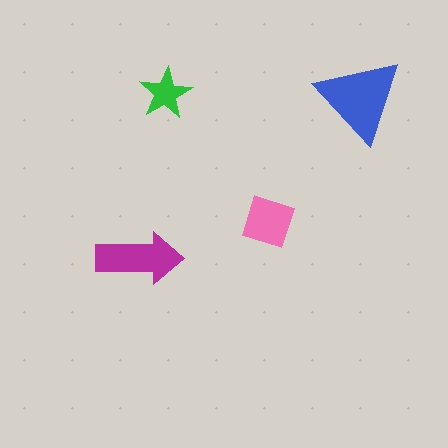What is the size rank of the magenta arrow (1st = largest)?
2nd.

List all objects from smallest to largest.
The green star, the pink diamond, the magenta arrow, the blue triangle.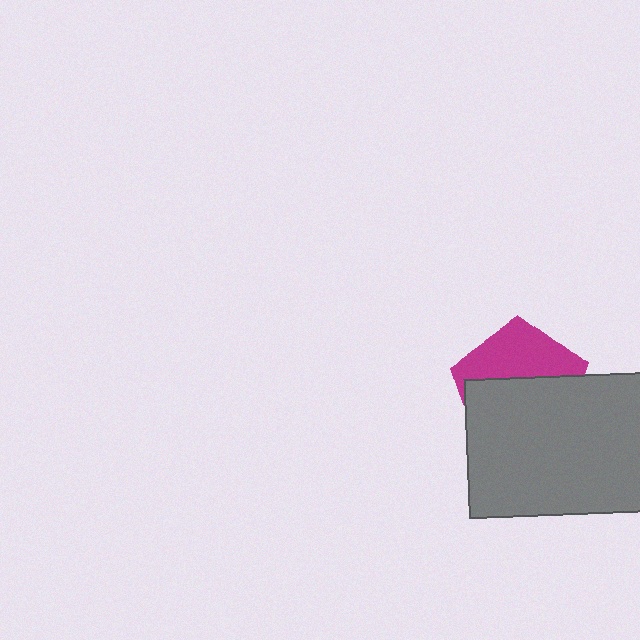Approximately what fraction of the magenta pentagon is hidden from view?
Roughly 59% of the magenta pentagon is hidden behind the gray rectangle.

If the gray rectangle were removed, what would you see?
You would see the complete magenta pentagon.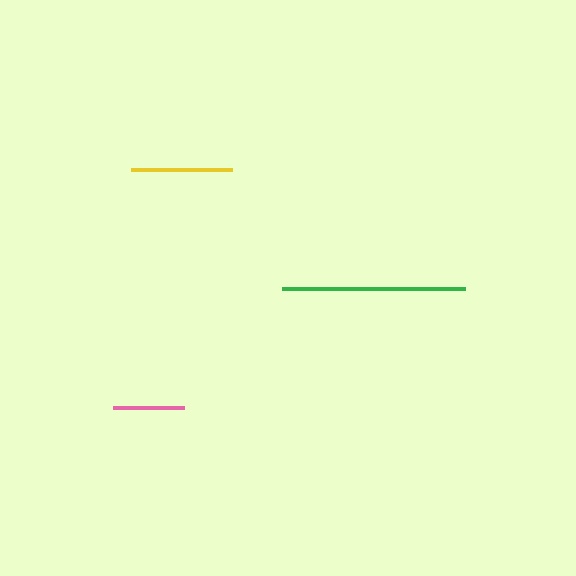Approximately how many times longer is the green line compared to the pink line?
The green line is approximately 2.6 times the length of the pink line.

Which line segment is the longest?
The green line is the longest at approximately 183 pixels.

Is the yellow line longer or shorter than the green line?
The green line is longer than the yellow line.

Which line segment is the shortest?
The pink line is the shortest at approximately 71 pixels.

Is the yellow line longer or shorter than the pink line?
The yellow line is longer than the pink line.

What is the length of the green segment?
The green segment is approximately 183 pixels long.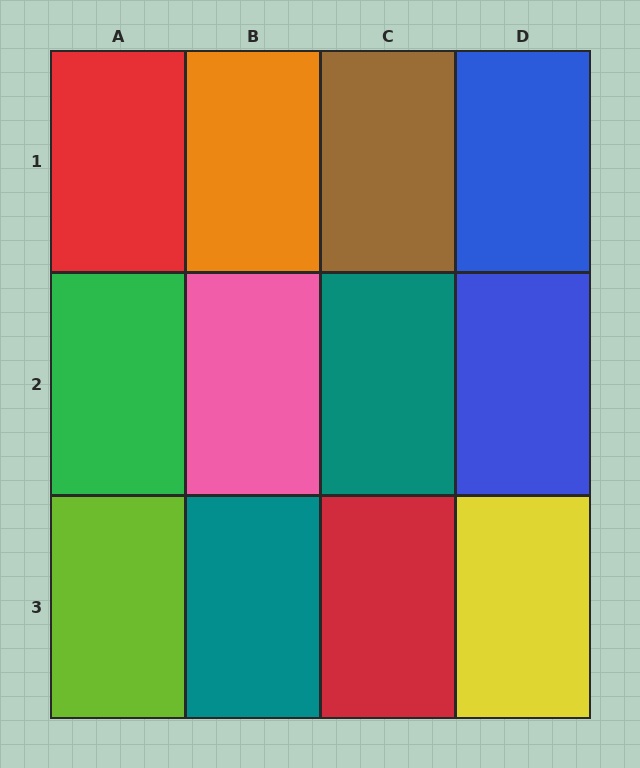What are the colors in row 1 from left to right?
Red, orange, brown, blue.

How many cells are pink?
1 cell is pink.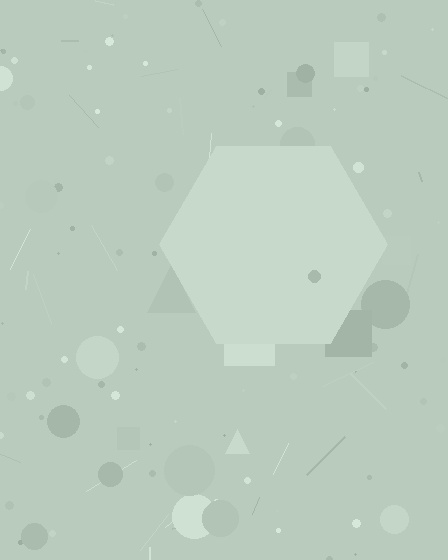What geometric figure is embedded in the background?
A hexagon is embedded in the background.